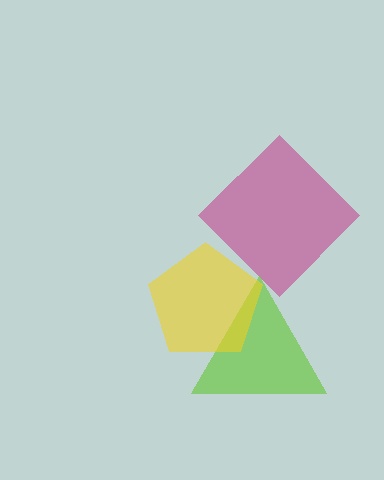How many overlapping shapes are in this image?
There are 3 overlapping shapes in the image.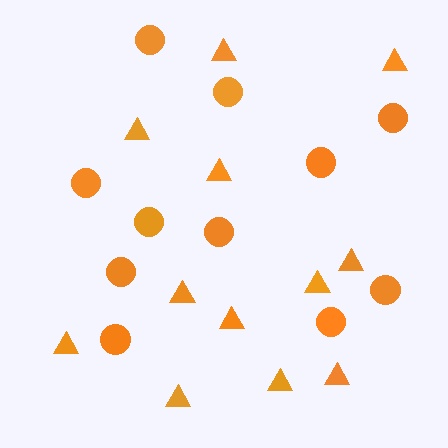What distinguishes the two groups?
There are 2 groups: one group of triangles (12) and one group of circles (11).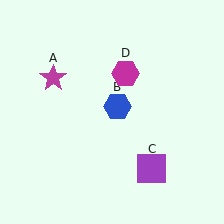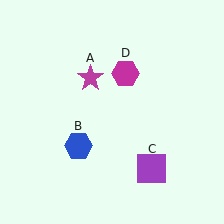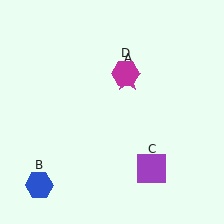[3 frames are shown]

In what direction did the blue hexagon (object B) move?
The blue hexagon (object B) moved down and to the left.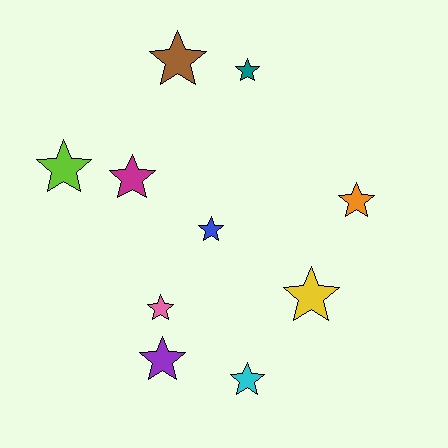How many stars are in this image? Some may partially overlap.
There are 10 stars.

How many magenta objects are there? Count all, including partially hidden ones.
There is 1 magenta object.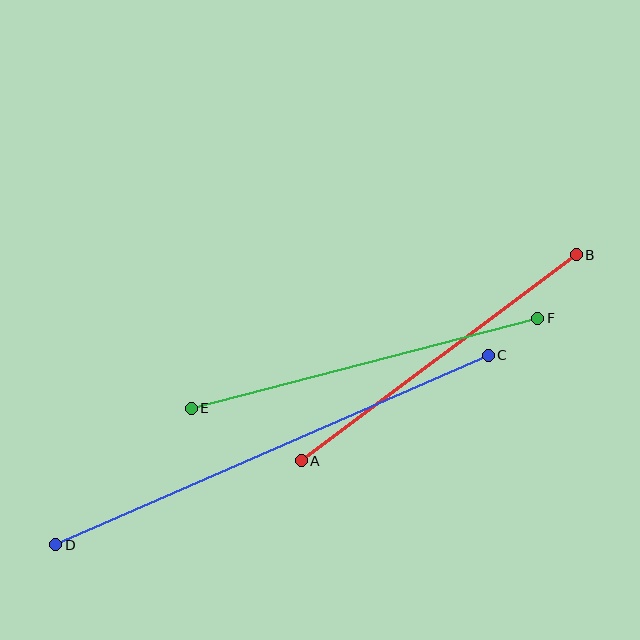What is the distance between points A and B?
The distance is approximately 344 pixels.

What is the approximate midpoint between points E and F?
The midpoint is at approximately (365, 363) pixels.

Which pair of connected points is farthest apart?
Points C and D are farthest apart.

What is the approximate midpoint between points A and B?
The midpoint is at approximately (439, 358) pixels.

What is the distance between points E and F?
The distance is approximately 358 pixels.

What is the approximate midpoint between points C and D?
The midpoint is at approximately (272, 450) pixels.